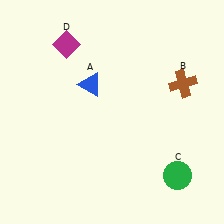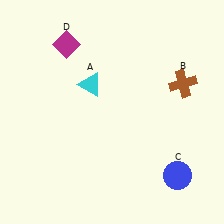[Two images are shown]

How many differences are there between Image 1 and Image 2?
There are 2 differences between the two images.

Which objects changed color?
A changed from blue to cyan. C changed from green to blue.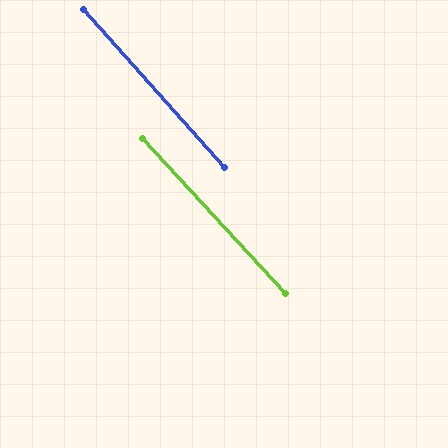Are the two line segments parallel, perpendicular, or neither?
Parallel — their directions differ by only 0.8°.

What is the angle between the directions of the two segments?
Approximately 1 degree.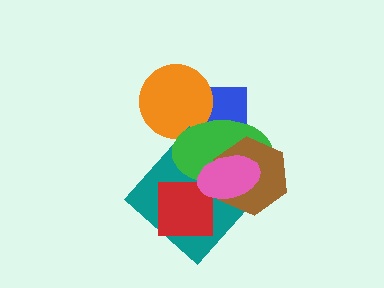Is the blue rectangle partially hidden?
Yes, it is partially covered by another shape.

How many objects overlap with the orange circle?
2 objects overlap with the orange circle.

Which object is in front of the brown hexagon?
The pink ellipse is in front of the brown hexagon.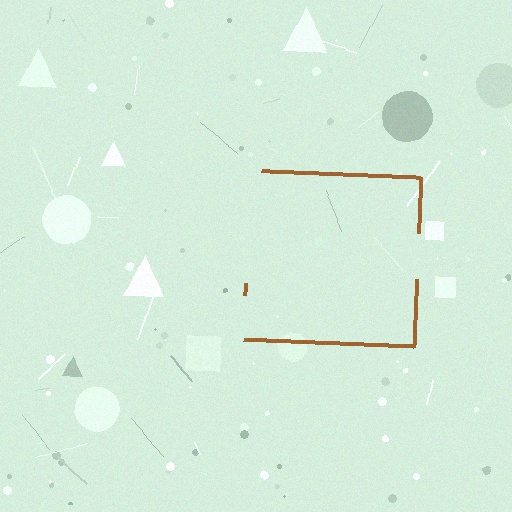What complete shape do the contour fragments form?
The contour fragments form a square.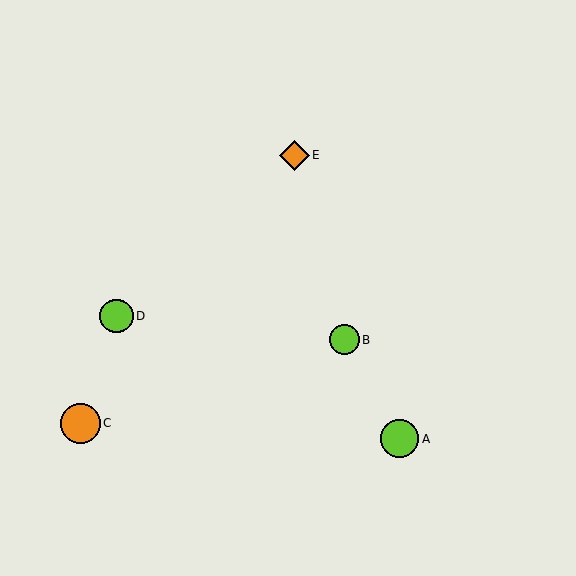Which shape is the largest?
The orange circle (labeled C) is the largest.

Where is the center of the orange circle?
The center of the orange circle is at (80, 423).